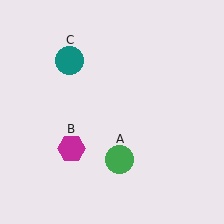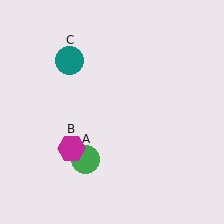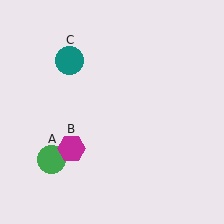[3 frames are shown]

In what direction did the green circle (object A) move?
The green circle (object A) moved left.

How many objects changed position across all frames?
1 object changed position: green circle (object A).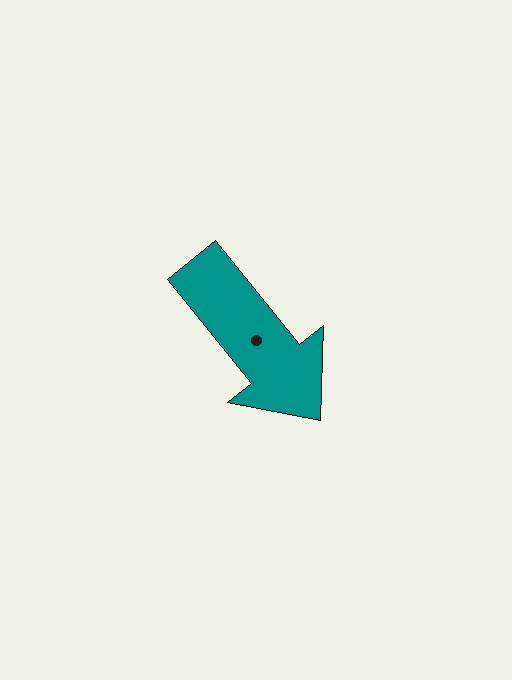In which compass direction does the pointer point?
Southeast.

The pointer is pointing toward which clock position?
Roughly 5 o'clock.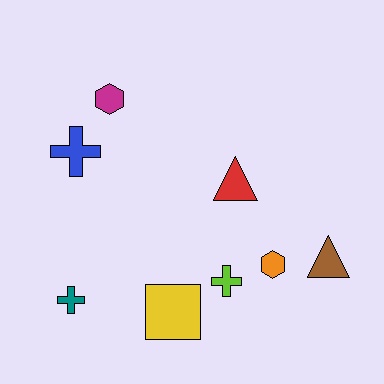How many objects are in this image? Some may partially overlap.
There are 8 objects.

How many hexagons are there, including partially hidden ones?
There are 2 hexagons.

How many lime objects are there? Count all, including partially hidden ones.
There is 1 lime object.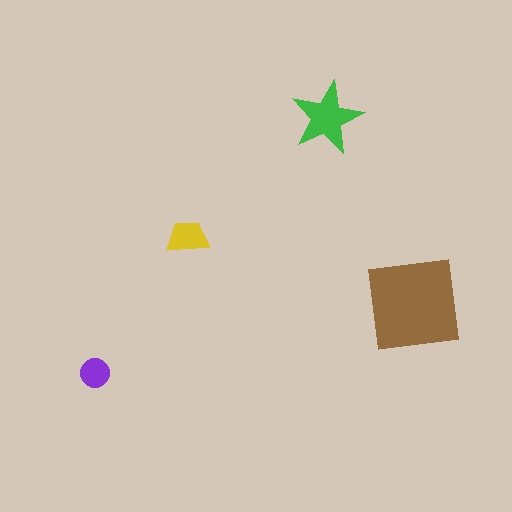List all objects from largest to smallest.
The brown square, the green star, the yellow trapezoid, the purple circle.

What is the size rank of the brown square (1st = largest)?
1st.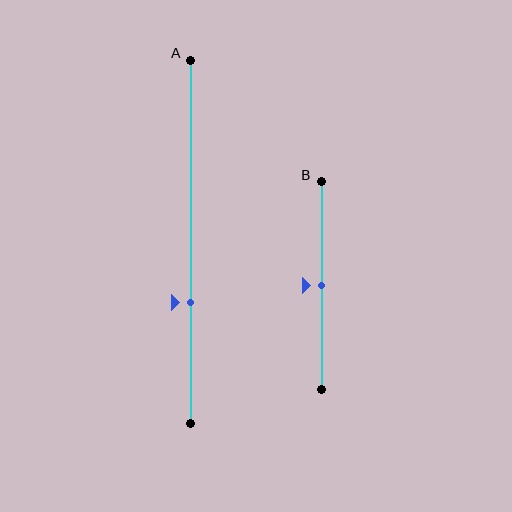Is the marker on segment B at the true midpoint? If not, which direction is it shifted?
Yes, the marker on segment B is at the true midpoint.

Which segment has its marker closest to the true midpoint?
Segment B has its marker closest to the true midpoint.